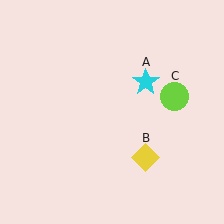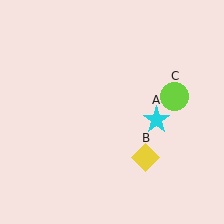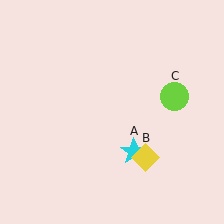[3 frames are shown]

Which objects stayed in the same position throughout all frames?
Yellow diamond (object B) and lime circle (object C) remained stationary.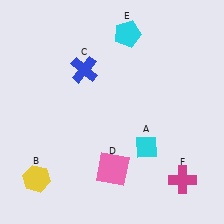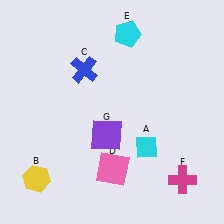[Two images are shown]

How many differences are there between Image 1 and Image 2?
There is 1 difference between the two images.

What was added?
A purple square (G) was added in Image 2.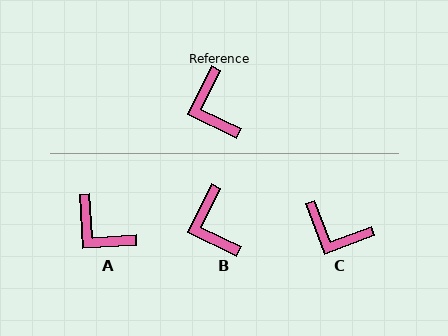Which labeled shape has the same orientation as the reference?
B.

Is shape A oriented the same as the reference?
No, it is off by about 29 degrees.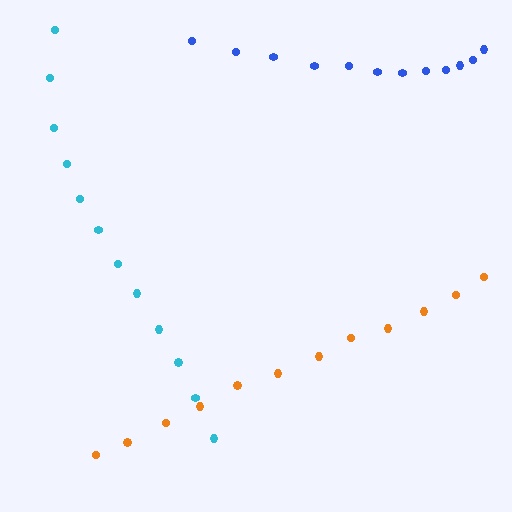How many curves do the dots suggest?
There are 3 distinct paths.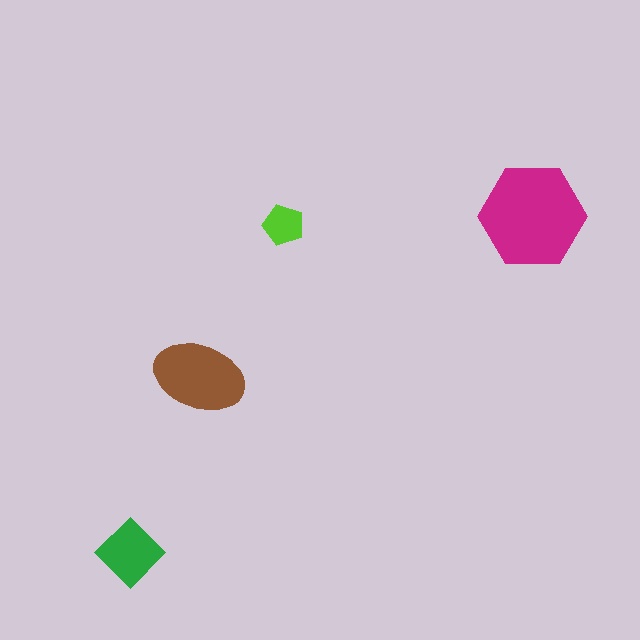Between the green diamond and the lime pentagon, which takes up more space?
The green diamond.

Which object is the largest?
The magenta hexagon.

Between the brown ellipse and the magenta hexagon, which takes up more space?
The magenta hexagon.